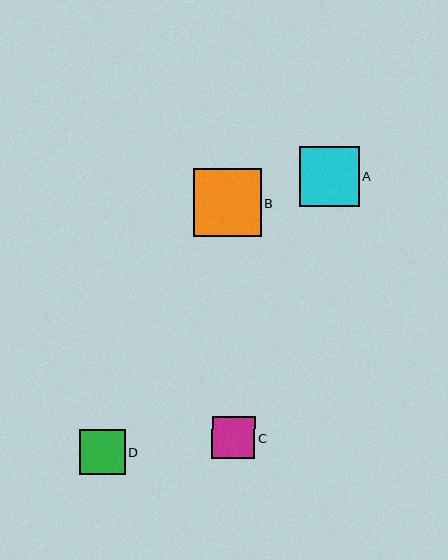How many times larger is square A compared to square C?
Square A is approximately 1.4 times the size of square C.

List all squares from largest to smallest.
From largest to smallest: B, A, D, C.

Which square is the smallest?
Square C is the smallest with a size of approximately 43 pixels.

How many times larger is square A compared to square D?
Square A is approximately 1.3 times the size of square D.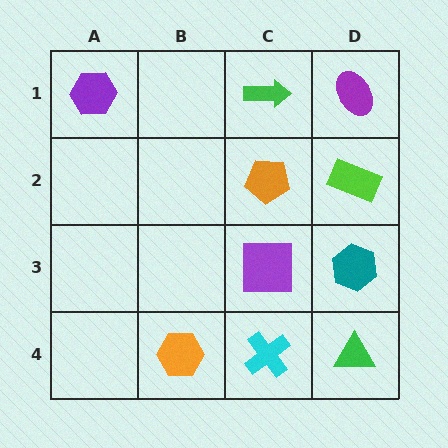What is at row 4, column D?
A green triangle.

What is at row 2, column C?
An orange pentagon.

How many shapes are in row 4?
3 shapes.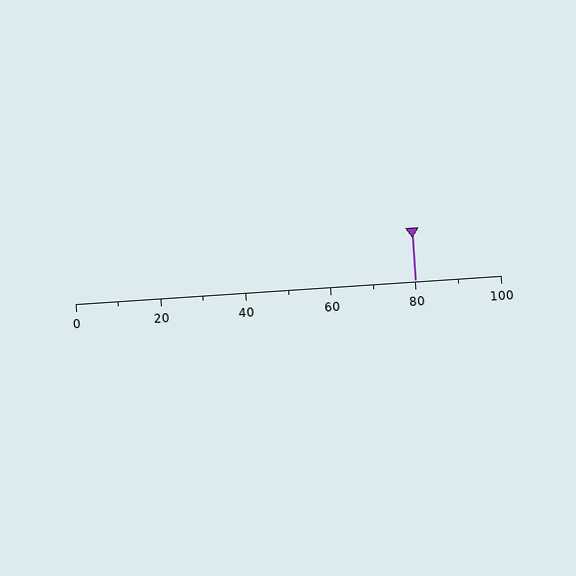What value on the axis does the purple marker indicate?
The marker indicates approximately 80.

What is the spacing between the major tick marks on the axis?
The major ticks are spaced 20 apart.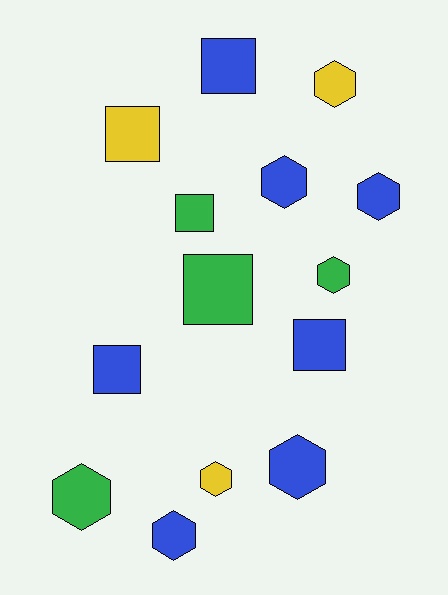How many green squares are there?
There are 2 green squares.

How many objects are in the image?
There are 14 objects.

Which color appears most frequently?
Blue, with 7 objects.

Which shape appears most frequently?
Hexagon, with 8 objects.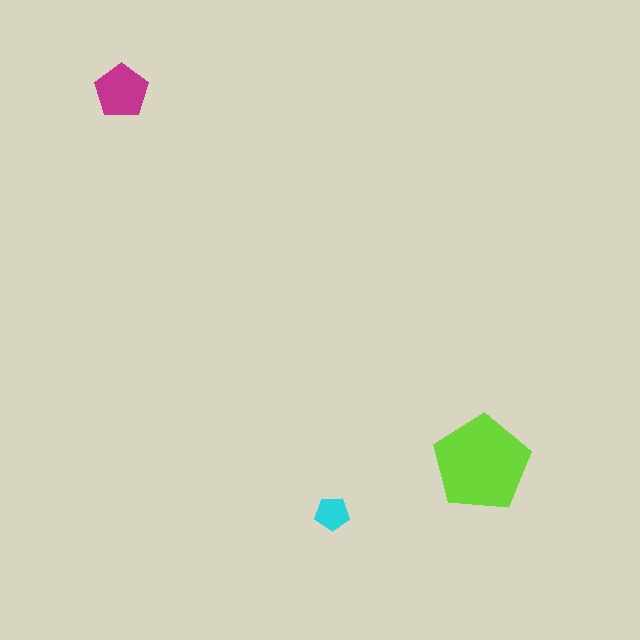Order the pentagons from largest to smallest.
the lime one, the magenta one, the cyan one.